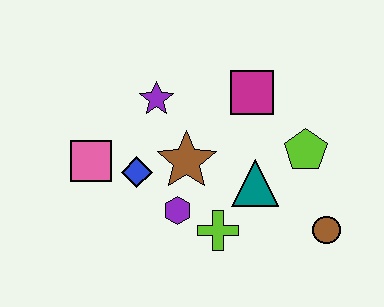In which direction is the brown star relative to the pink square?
The brown star is to the right of the pink square.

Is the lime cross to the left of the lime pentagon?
Yes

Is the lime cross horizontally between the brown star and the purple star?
No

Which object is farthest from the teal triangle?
The pink square is farthest from the teal triangle.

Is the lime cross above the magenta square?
No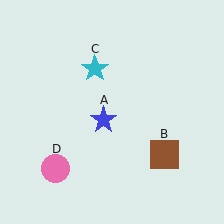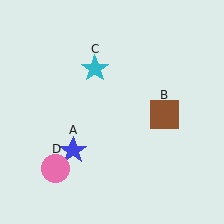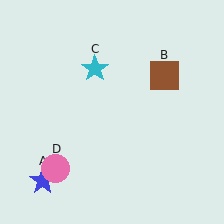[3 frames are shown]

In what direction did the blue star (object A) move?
The blue star (object A) moved down and to the left.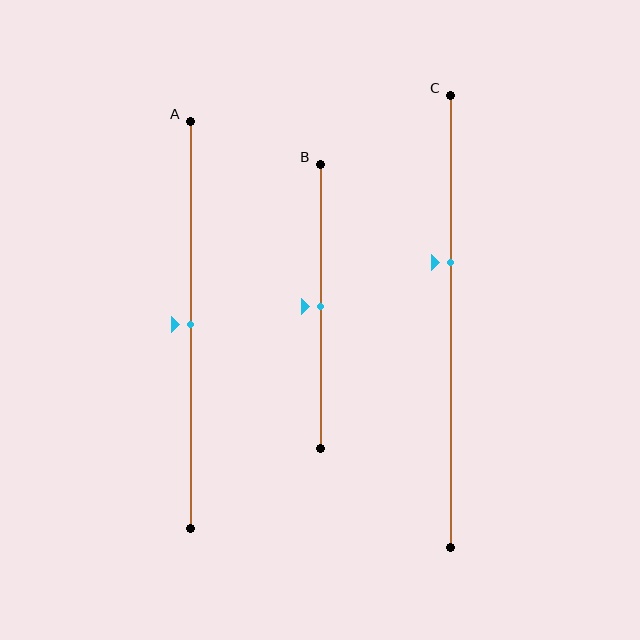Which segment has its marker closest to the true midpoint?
Segment A has its marker closest to the true midpoint.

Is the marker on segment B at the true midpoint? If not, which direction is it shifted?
Yes, the marker on segment B is at the true midpoint.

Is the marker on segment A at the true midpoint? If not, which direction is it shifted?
Yes, the marker on segment A is at the true midpoint.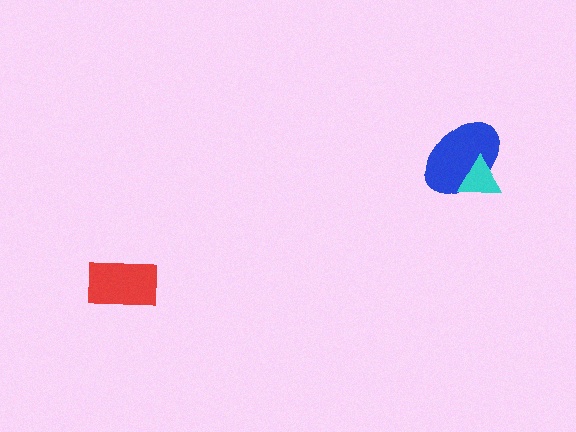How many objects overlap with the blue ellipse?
1 object overlaps with the blue ellipse.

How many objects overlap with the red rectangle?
0 objects overlap with the red rectangle.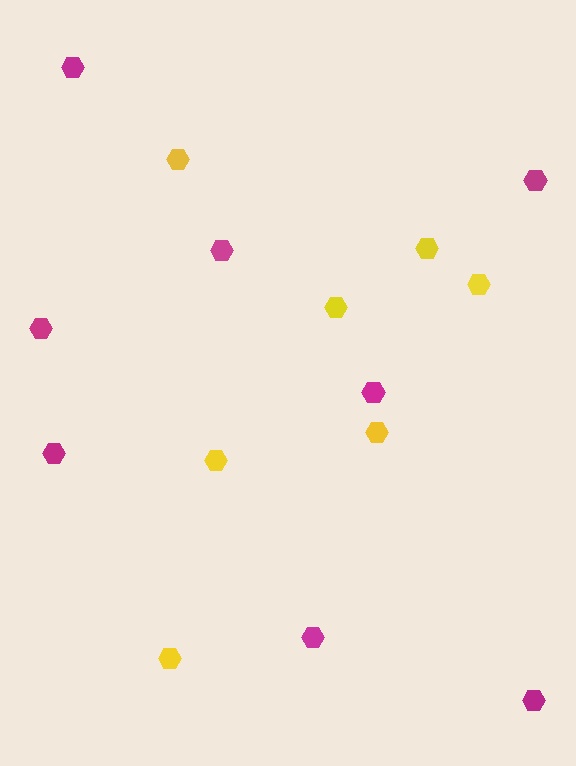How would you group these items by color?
There are 2 groups: one group of magenta hexagons (8) and one group of yellow hexagons (7).